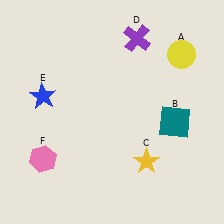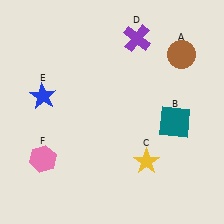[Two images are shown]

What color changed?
The circle (A) changed from yellow in Image 1 to brown in Image 2.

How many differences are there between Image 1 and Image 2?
There is 1 difference between the two images.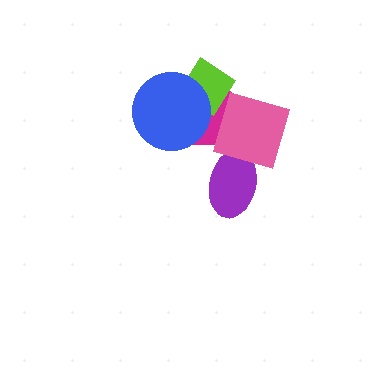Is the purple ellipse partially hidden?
Yes, it is partially covered by another shape.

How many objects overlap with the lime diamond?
3 objects overlap with the lime diamond.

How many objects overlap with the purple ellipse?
1 object overlaps with the purple ellipse.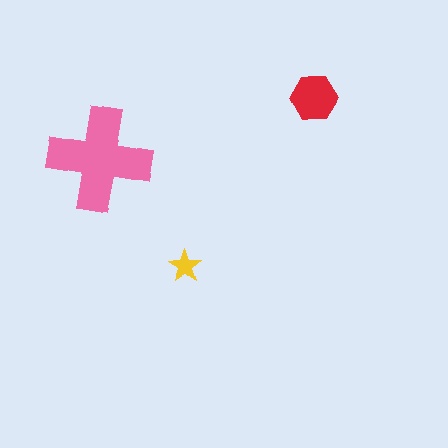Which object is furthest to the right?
The red hexagon is rightmost.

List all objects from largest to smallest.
The pink cross, the red hexagon, the yellow star.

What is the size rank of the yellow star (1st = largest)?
3rd.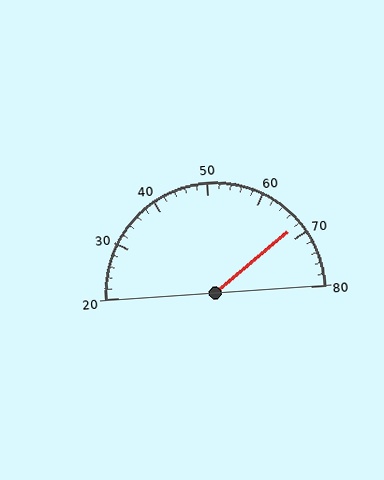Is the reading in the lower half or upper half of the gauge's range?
The reading is in the upper half of the range (20 to 80).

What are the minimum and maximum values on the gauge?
The gauge ranges from 20 to 80.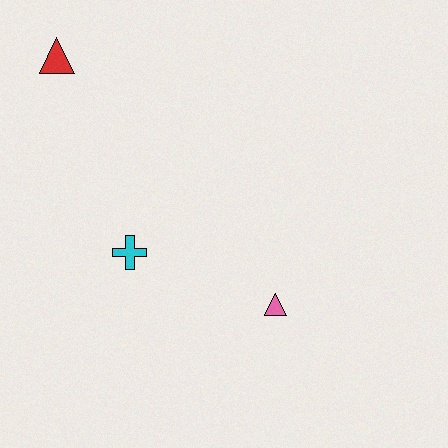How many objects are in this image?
There are 3 objects.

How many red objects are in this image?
There is 1 red object.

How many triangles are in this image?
There are 2 triangles.